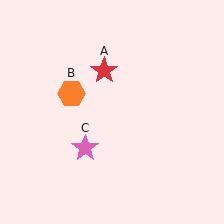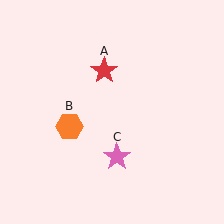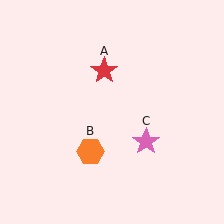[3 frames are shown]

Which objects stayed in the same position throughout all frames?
Red star (object A) remained stationary.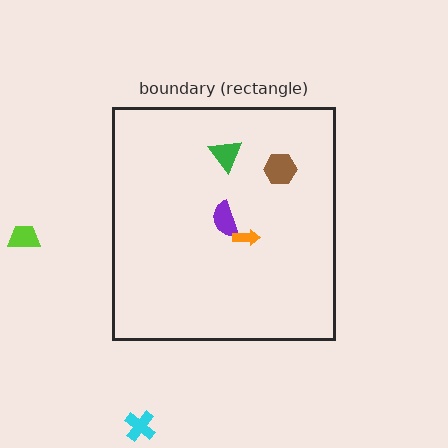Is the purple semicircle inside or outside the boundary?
Inside.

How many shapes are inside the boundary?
4 inside, 2 outside.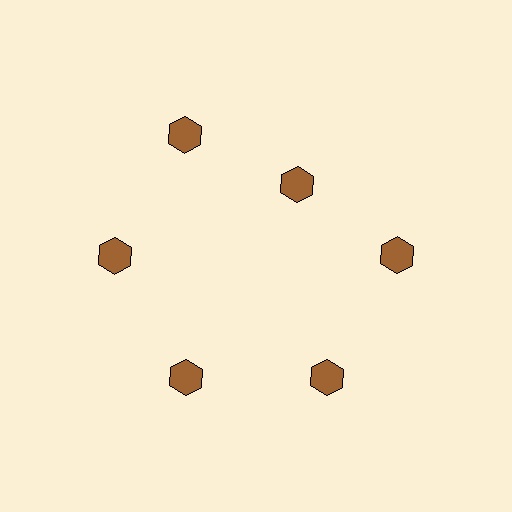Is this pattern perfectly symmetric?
No. The 6 brown hexagons are arranged in a ring, but one element near the 1 o'clock position is pulled inward toward the center, breaking the 6-fold rotational symmetry.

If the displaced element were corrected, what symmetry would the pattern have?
It would have 6-fold rotational symmetry — the pattern would map onto itself every 60 degrees.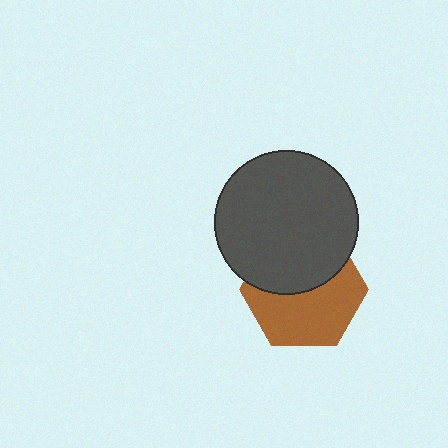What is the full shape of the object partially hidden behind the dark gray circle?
The partially hidden object is a brown hexagon.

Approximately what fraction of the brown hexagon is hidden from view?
Roughly 44% of the brown hexagon is hidden behind the dark gray circle.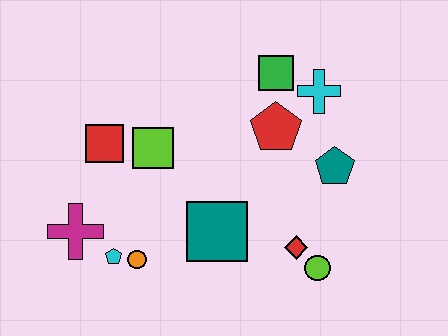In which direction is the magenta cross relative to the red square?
The magenta cross is below the red square.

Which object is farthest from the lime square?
The lime circle is farthest from the lime square.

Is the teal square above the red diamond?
Yes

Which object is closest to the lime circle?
The red diamond is closest to the lime circle.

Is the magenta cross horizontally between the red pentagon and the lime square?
No